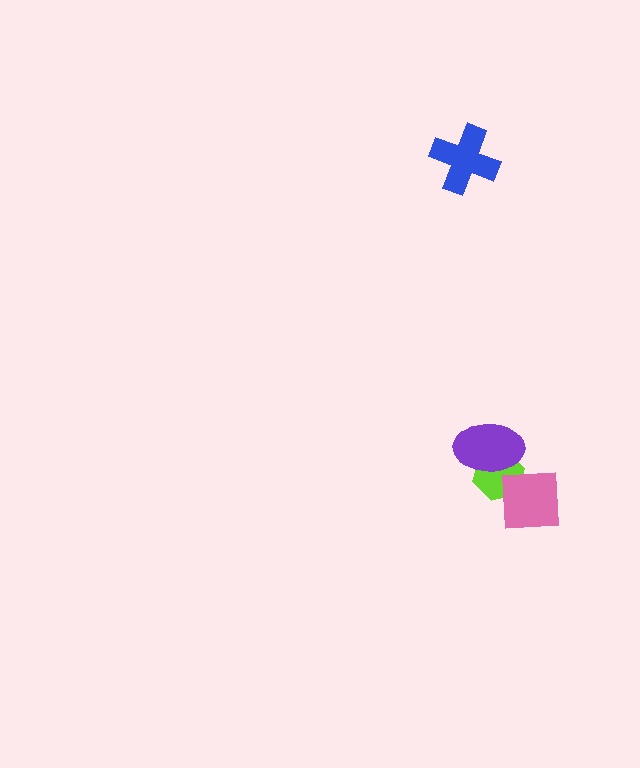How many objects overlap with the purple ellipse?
1 object overlaps with the purple ellipse.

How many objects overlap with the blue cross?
0 objects overlap with the blue cross.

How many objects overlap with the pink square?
1 object overlaps with the pink square.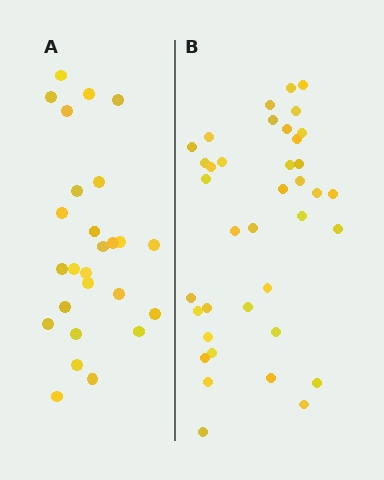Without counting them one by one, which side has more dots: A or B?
Region B (the right region) has more dots.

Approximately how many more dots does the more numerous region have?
Region B has roughly 12 or so more dots than region A.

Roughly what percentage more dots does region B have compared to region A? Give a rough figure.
About 45% more.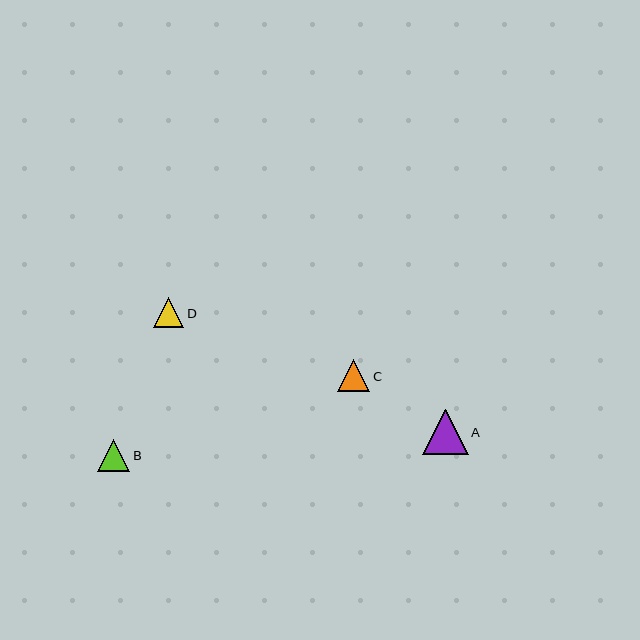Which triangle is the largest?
Triangle A is the largest with a size of approximately 46 pixels.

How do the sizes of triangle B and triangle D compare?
Triangle B and triangle D are approximately the same size.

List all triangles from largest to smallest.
From largest to smallest: A, C, B, D.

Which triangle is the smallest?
Triangle D is the smallest with a size of approximately 30 pixels.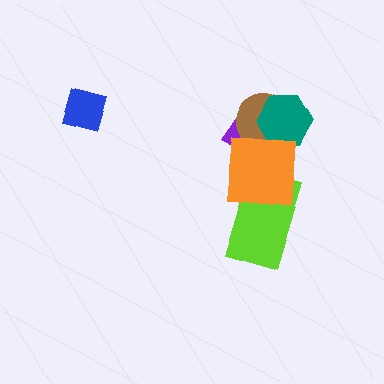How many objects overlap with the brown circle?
3 objects overlap with the brown circle.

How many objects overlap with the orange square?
4 objects overlap with the orange square.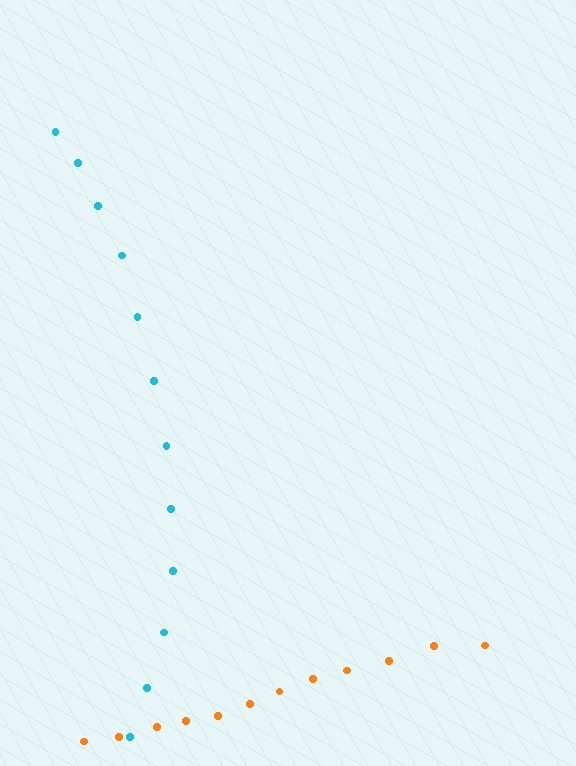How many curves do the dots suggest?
There are 2 distinct paths.